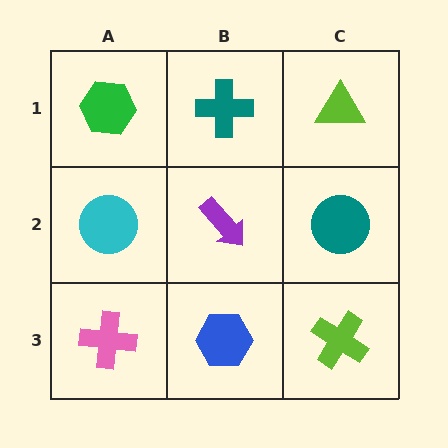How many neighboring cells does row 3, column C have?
2.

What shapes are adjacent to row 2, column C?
A lime triangle (row 1, column C), a lime cross (row 3, column C), a purple arrow (row 2, column B).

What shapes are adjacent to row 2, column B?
A teal cross (row 1, column B), a blue hexagon (row 3, column B), a cyan circle (row 2, column A), a teal circle (row 2, column C).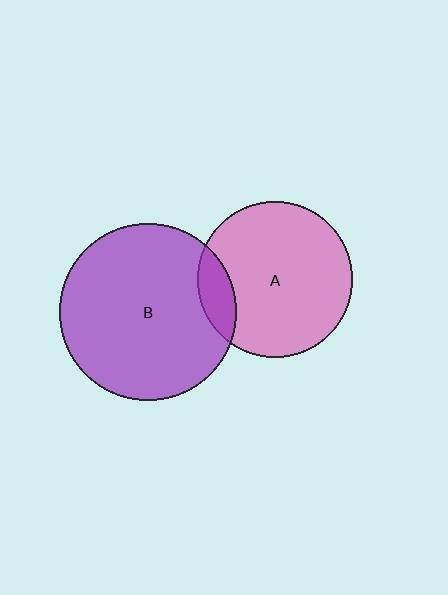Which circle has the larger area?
Circle B (purple).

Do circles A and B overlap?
Yes.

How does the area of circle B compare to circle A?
Approximately 1.3 times.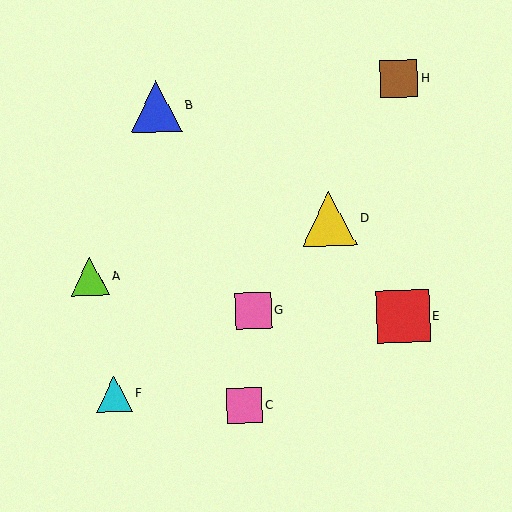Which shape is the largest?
The yellow triangle (labeled D) is the largest.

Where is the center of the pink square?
The center of the pink square is at (253, 311).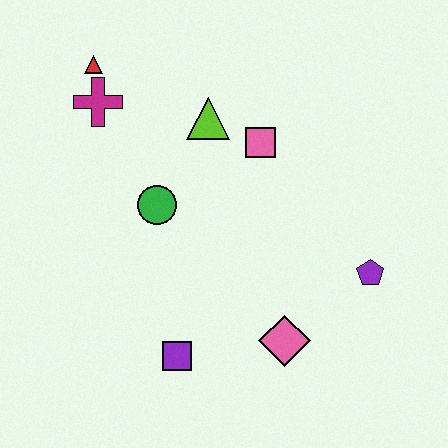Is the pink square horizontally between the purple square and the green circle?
No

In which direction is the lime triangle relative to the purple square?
The lime triangle is above the purple square.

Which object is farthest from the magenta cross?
The purple pentagon is farthest from the magenta cross.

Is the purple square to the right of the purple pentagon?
No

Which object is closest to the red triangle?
The magenta cross is closest to the red triangle.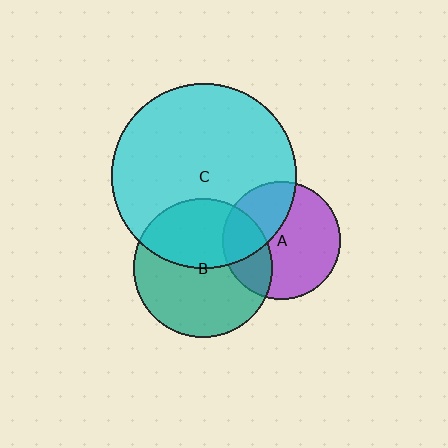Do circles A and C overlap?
Yes.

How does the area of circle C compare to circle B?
Approximately 1.8 times.